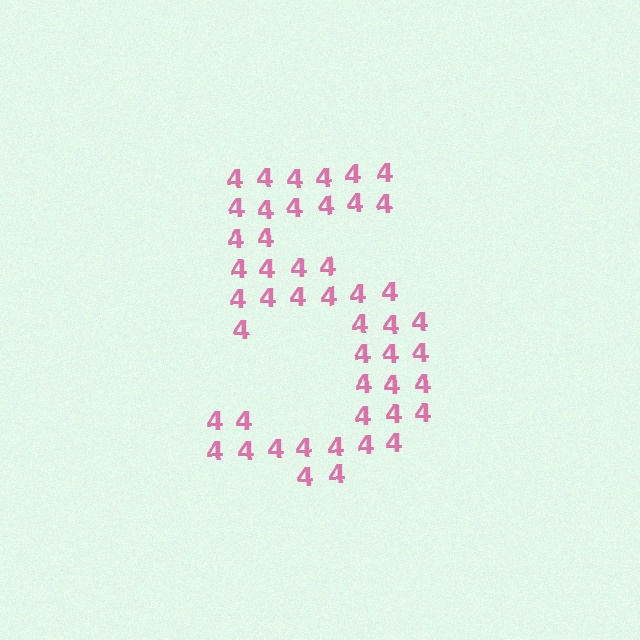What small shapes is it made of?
It is made of small digit 4's.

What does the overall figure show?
The overall figure shows the digit 5.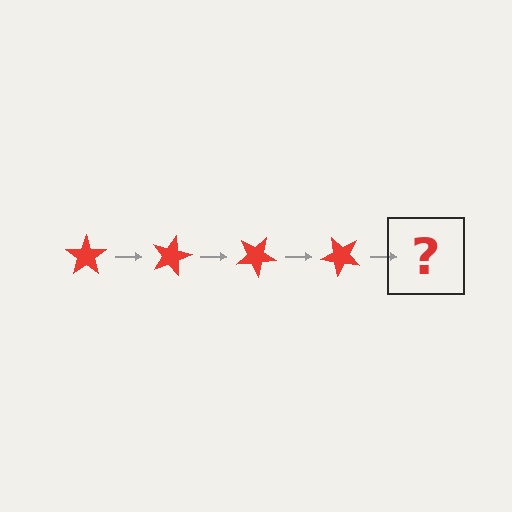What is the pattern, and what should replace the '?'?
The pattern is that the star rotates 15 degrees each step. The '?' should be a red star rotated 60 degrees.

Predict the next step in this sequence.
The next step is a red star rotated 60 degrees.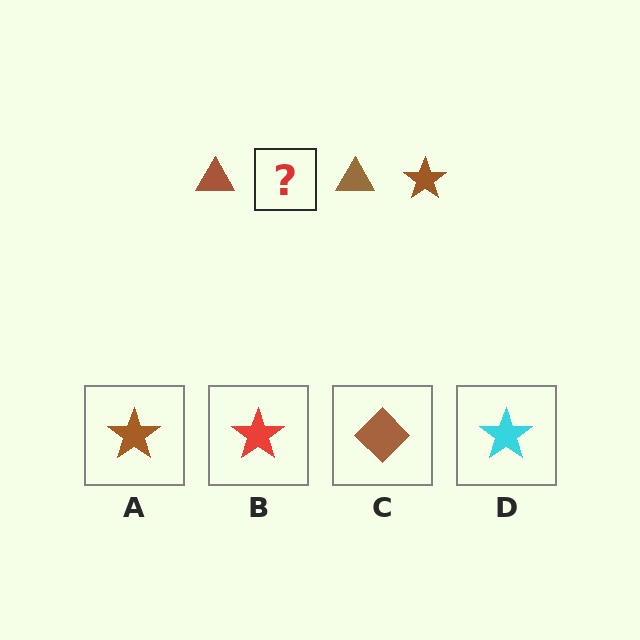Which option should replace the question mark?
Option A.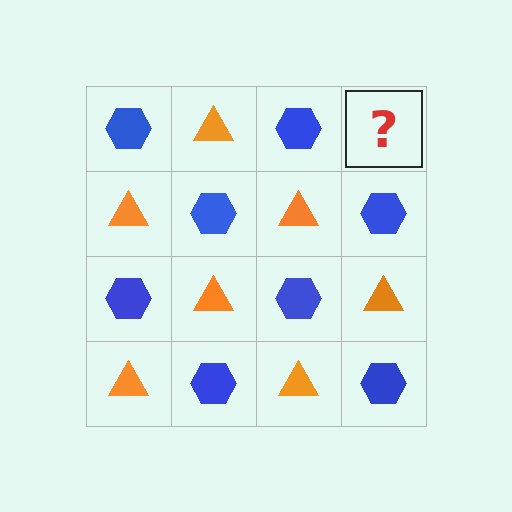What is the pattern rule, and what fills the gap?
The rule is that it alternates blue hexagon and orange triangle in a checkerboard pattern. The gap should be filled with an orange triangle.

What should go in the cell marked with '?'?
The missing cell should contain an orange triangle.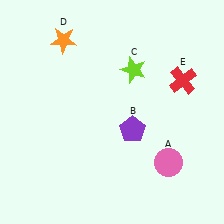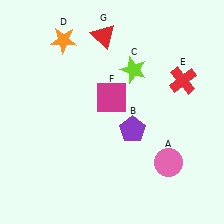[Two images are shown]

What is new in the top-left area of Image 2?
A red triangle (G) was added in the top-left area of Image 2.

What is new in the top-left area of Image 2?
A magenta square (F) was added in the top-left area of Image 2.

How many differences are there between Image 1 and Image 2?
There are 2 differences between the two images.